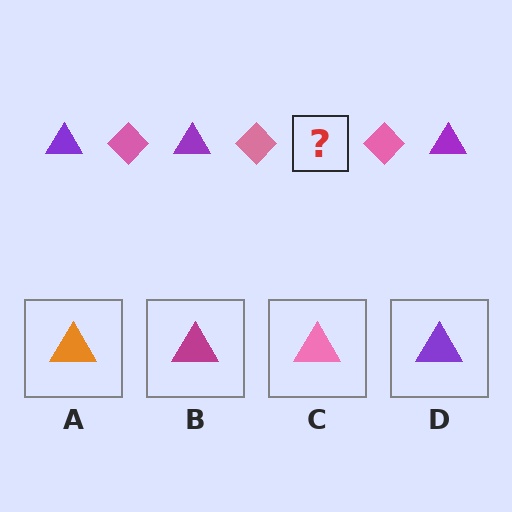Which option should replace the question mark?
Option D.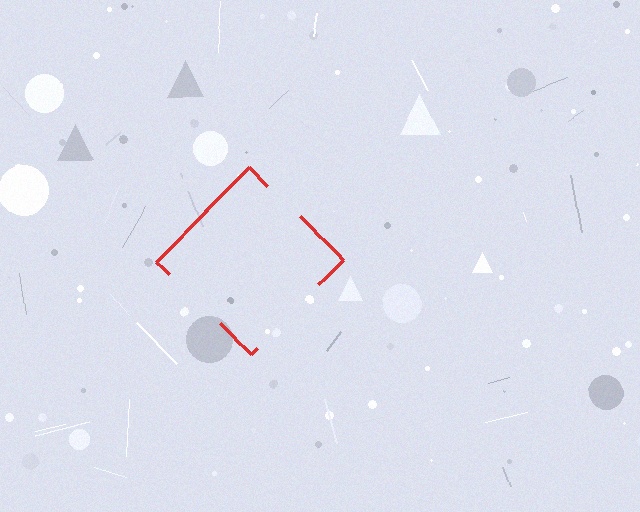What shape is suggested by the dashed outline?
The dashed outline suggests a diamond.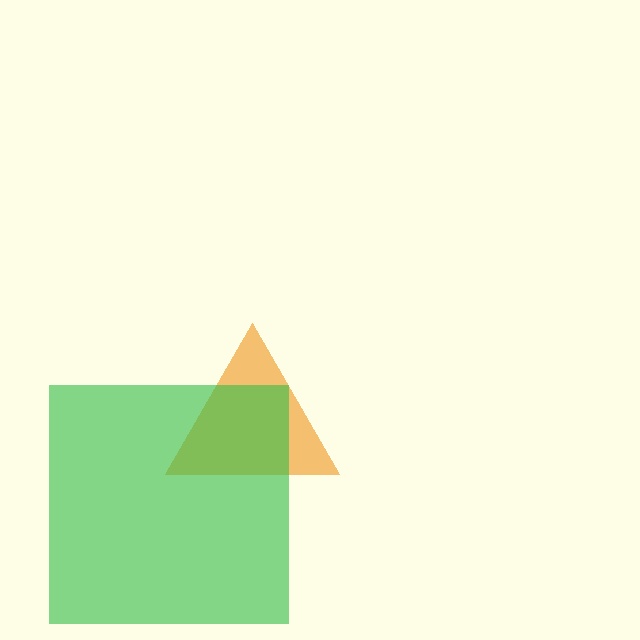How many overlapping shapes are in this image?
There are 2 overlapping shapes in the image.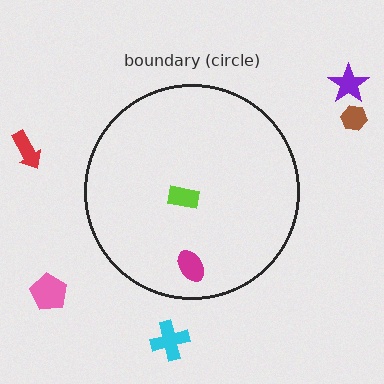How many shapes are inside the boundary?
2 inside, 5 outside.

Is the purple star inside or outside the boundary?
Outside.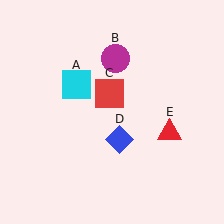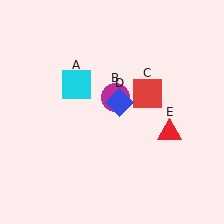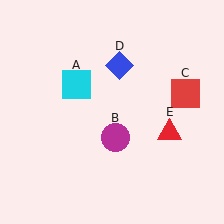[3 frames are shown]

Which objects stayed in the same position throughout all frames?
Cyan square (object A) and red triangle (object E) remained stationary.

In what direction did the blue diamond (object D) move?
The blue diamond (object D) moved up.